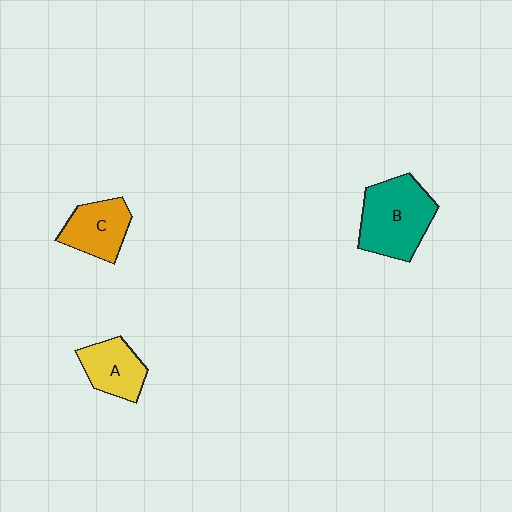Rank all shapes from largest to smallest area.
From largest to smallest: B (teal), C (orange), A (yellow).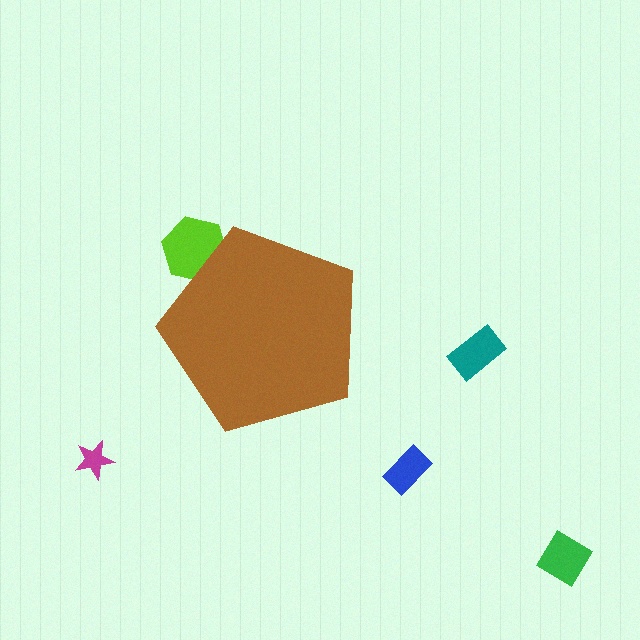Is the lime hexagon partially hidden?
Yes, the lime hexagon is partially hidden behind the brown pentagon.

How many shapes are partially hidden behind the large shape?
1 shape is partially hidden.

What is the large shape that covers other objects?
A brown pentagon.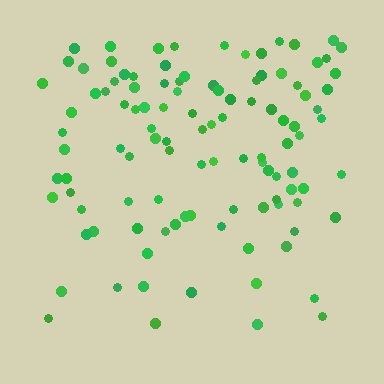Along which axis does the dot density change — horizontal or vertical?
Vertical.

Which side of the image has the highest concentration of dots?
The top.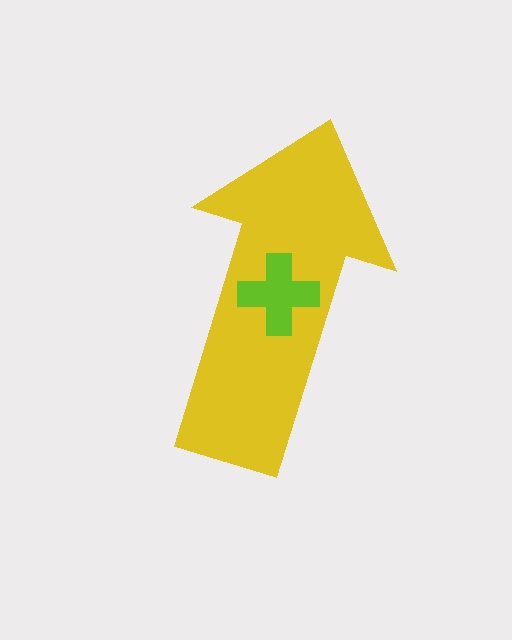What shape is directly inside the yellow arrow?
The lime cross.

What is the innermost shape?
The lime cross.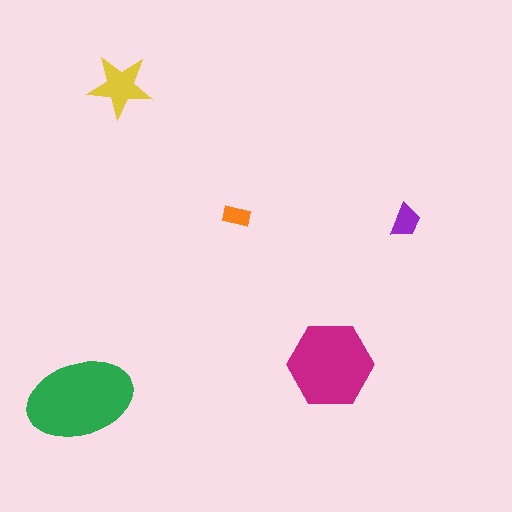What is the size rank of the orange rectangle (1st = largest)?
5th.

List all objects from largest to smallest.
The green ellipse, the magenta hexagon, the yellow star, the purple trapezoid, the orange rectangle.